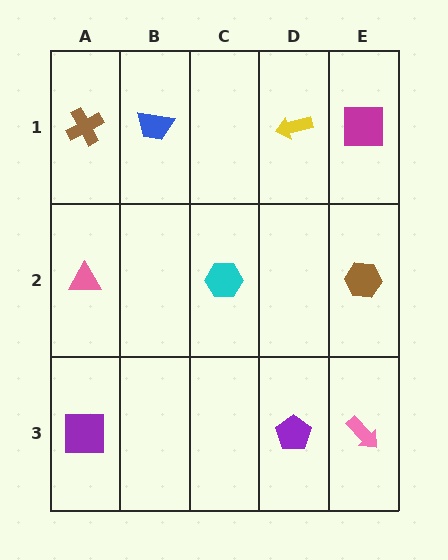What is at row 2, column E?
A brown hexagon.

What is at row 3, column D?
A purple pentagon.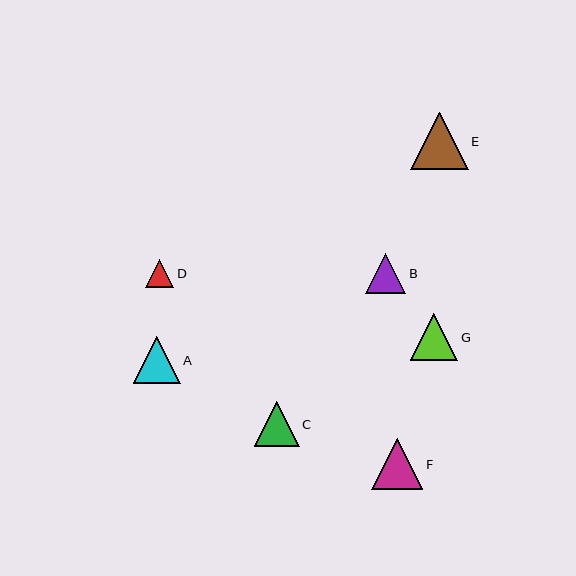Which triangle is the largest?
Triangle E is the largest with a size of approximately 58 pixels.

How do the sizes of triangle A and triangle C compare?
Triangle A and triangle C are approximately the same size.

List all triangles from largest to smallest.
From largest to smallest: E, F, G, A, C, B, D.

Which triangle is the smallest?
Triangle D is the smallest with a size of approximately 28 pixels.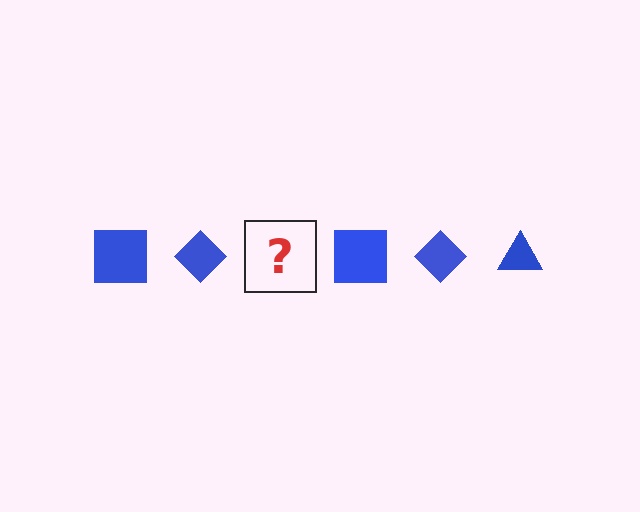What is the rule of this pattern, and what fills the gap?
The rule is that the pattern cycles through square, diamond, triangle shapes in blue. The gap should be filled with a blue triangle.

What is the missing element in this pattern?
The missing element is a blue triangle.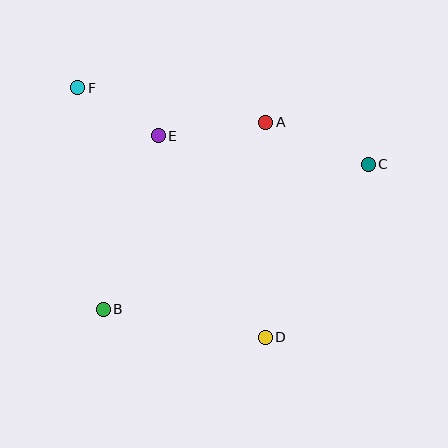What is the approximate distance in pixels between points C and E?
The distance between C and E is approximately 212 pixels.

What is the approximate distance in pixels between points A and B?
The distance between A and B is approximately 248 pixels.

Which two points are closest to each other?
Points E and F are closest to each other.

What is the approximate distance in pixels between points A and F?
The distance between A and F is approximately 191 pixels.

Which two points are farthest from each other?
Points D and F are farthest from each other.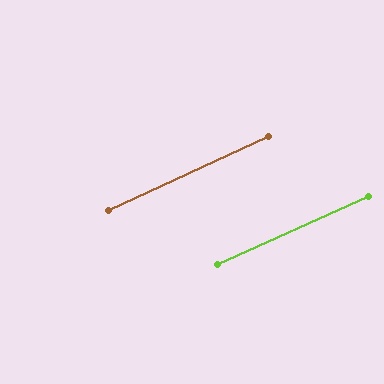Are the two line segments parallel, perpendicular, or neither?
Parallel — their directions differ by only 0.5°.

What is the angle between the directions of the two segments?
Approximately 0 degrees.